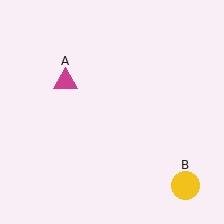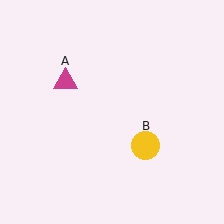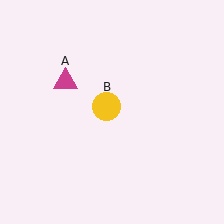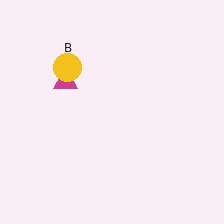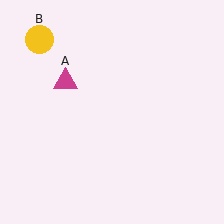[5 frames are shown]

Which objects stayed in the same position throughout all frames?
Magenta triangle (object A) remained stationary.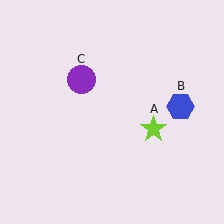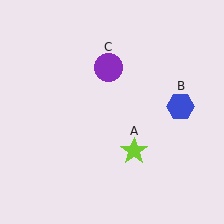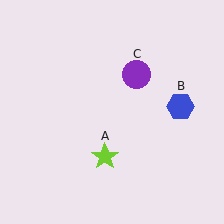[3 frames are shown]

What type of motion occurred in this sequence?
The lime star (object A), purple circle (object C) rotated clockwise around the center of the scene.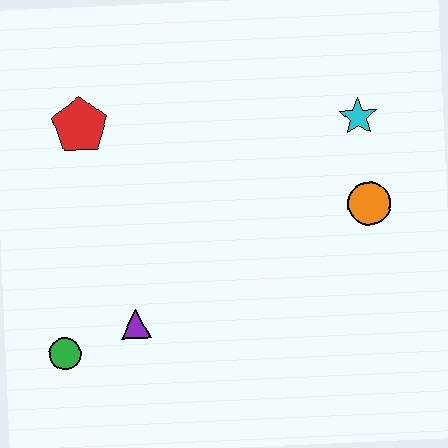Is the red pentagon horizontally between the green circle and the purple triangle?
Yes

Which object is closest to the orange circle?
The cyan star is closest to the orange circle.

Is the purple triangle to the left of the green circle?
No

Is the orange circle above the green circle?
Yes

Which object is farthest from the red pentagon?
The orange circle is farthest from the red pentagon.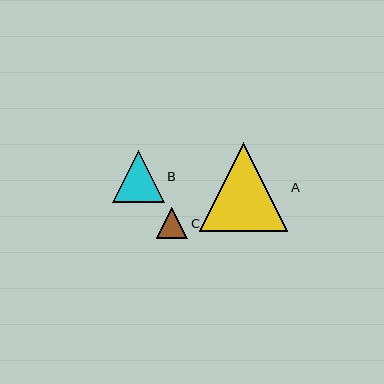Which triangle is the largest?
Triangle A is the largest with a size of approximately 88 pixels.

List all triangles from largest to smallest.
From largest to smallest: A, B, C.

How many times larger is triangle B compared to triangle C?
Triangle B is approximately 1.6 times the size of triangle C.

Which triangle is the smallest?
Triangle C is the smallest with a size of approximately 32 pixels.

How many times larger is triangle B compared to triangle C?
Triangle B is approximately 1.6 times the size of triangle C.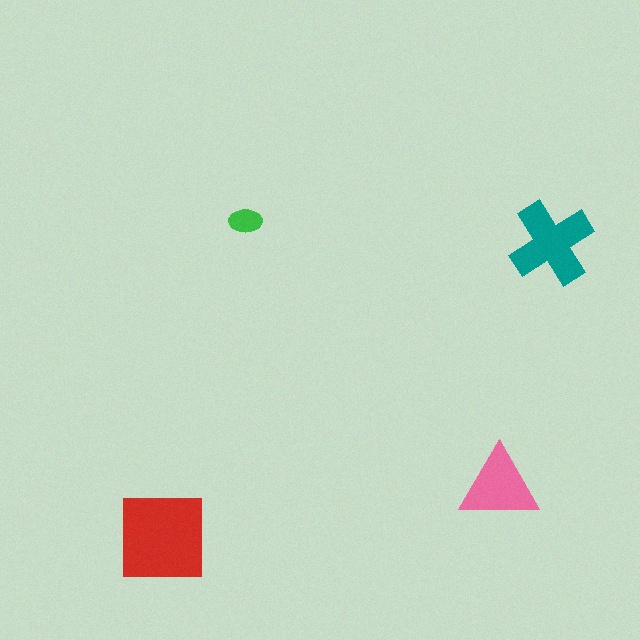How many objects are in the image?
There are 4 objects in the image.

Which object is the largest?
The red square.